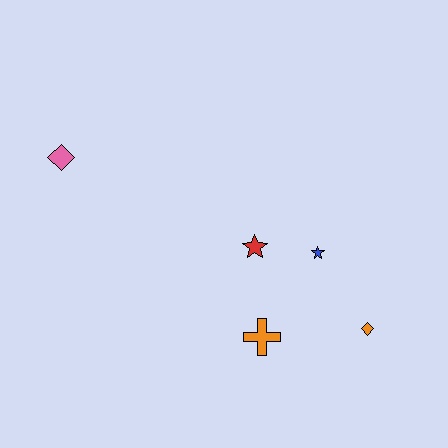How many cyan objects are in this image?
There are no cyan objects.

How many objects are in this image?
There are 5 objects.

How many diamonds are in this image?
There are 2 diamonds.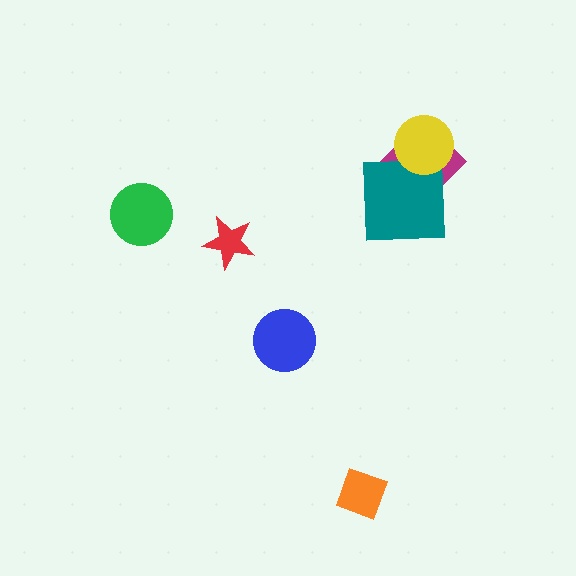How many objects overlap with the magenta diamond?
2 objects overlap with the magenta diamond.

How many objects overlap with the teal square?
2 objects overlap with the teal square.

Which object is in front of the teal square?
The yellow circle is in front of the teal square.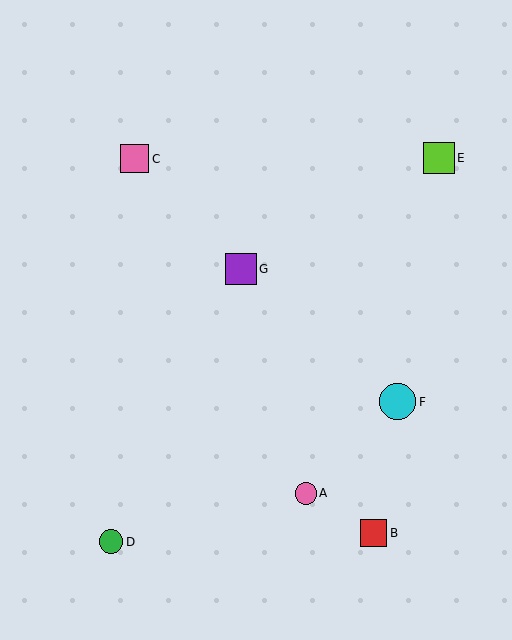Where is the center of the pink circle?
The center of the pink circle is at (306, 493).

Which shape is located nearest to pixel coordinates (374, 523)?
The red square (labeled B) at (374, 533) is nearest to that location.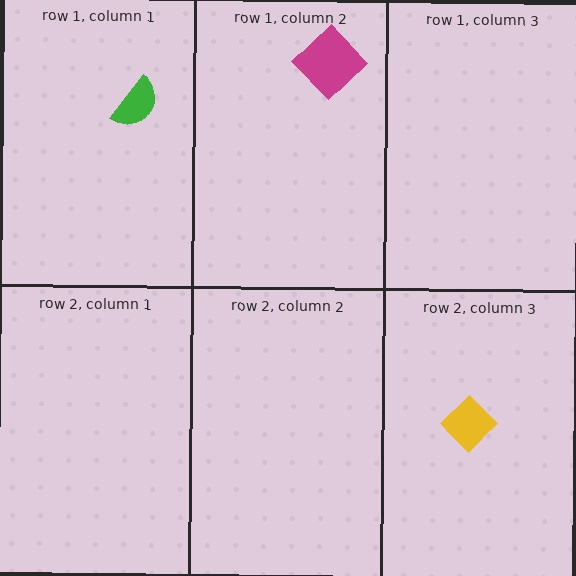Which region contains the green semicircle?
The row 1, column 1 region.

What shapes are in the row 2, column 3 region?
The yellow diamond.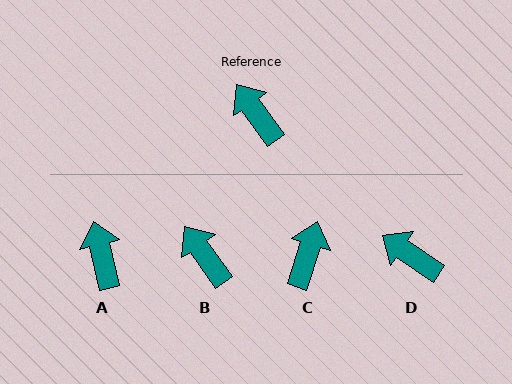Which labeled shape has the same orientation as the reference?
B.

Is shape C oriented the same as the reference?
No, it is off by about 53 degrees.